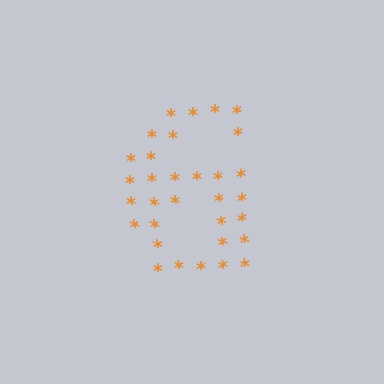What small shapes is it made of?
It is made of small asterisks.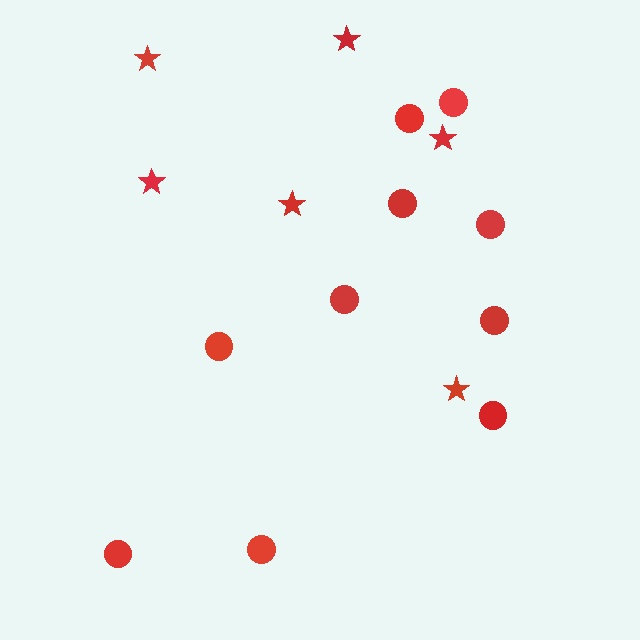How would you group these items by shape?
There are 2 groups: one group of circles (10) and one group of stars (6).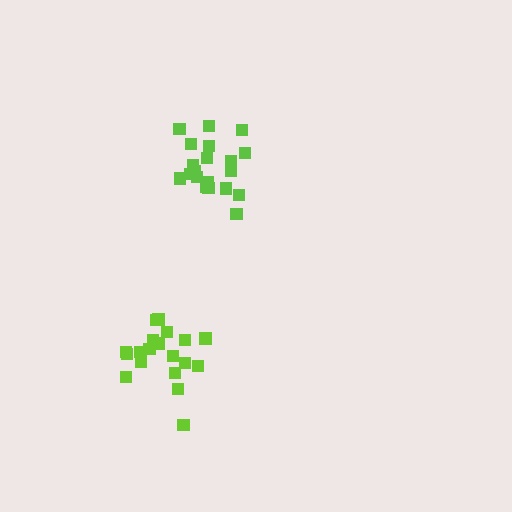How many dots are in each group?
Group 1: 19 dots, Group 2: 20 dots (39 total).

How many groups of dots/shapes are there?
There are 2 groups.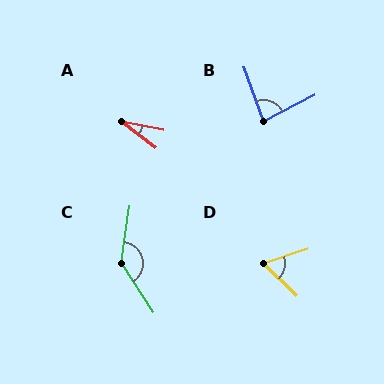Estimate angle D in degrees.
Approximately 62 degrees.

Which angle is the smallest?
A, at approximately 26 degrees.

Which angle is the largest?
C, at approximately 139 degrees.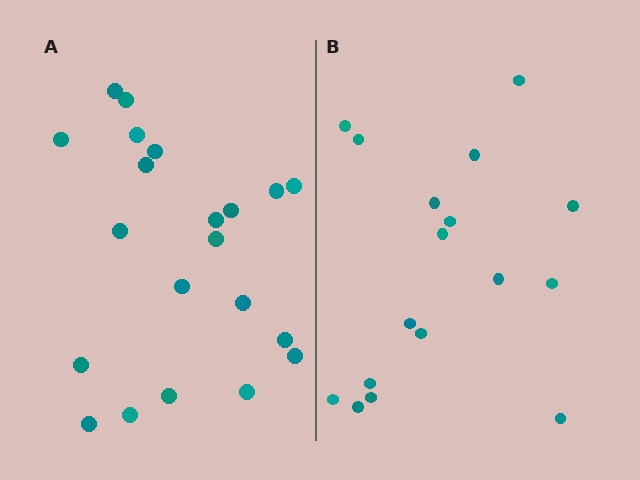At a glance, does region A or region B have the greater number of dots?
Region A (the left region) has more dots.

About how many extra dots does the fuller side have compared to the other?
Region A has about 4 more dots than region B.